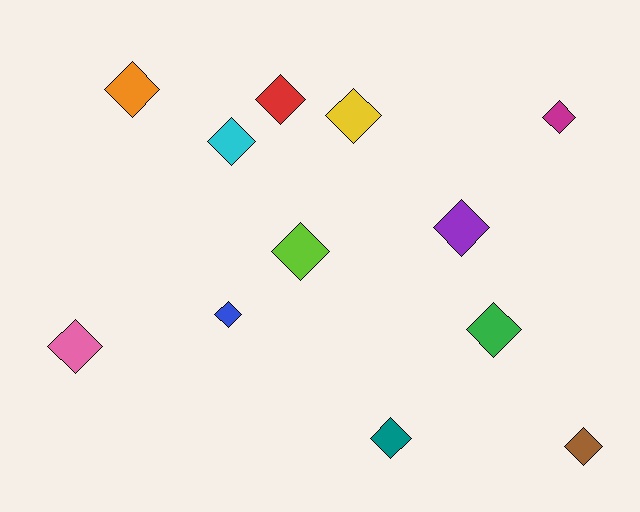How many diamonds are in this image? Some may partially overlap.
There are 12 diamonds.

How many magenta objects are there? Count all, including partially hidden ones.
There is 1 magenta object.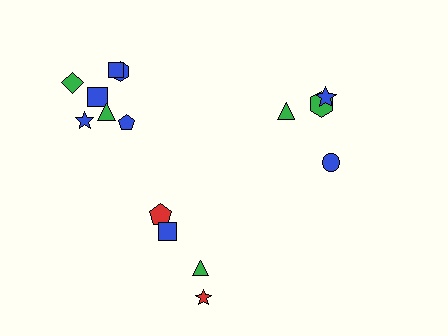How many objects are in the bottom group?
There are 4 objects.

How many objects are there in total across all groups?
There are 15 objects.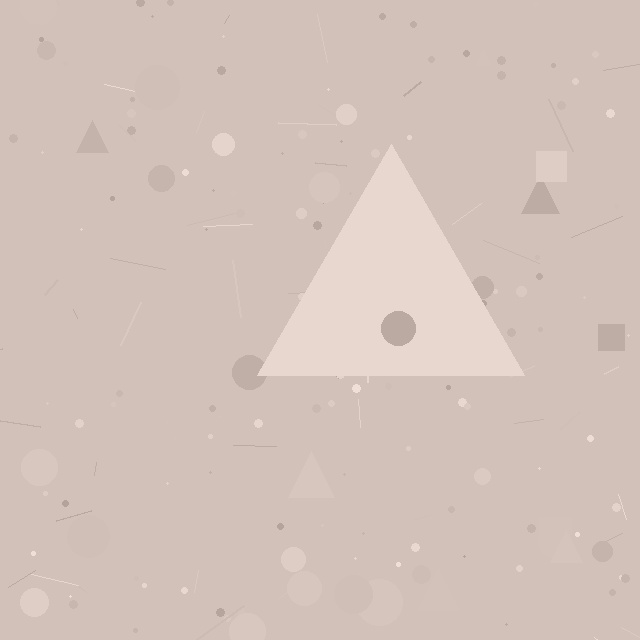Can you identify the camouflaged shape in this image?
The camouflaged shape is a triangle.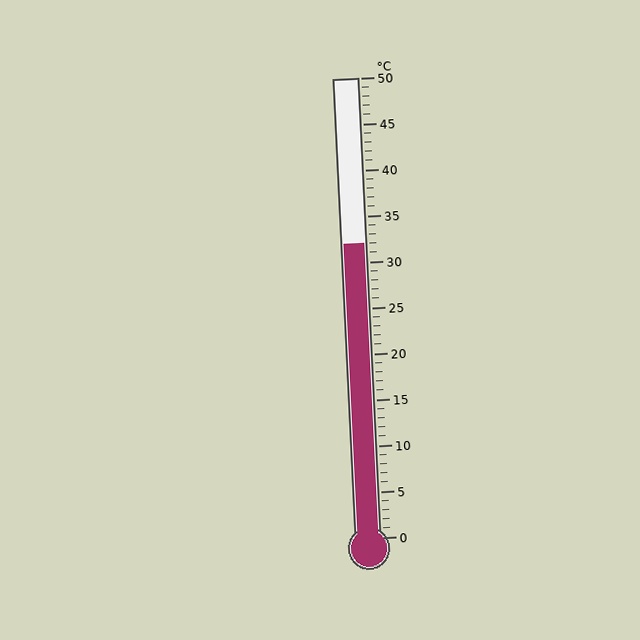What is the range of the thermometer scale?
The thermometer scale ranges from 0°C to 50°C.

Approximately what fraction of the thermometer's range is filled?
The thermometer is filled to approximately 65% of its range.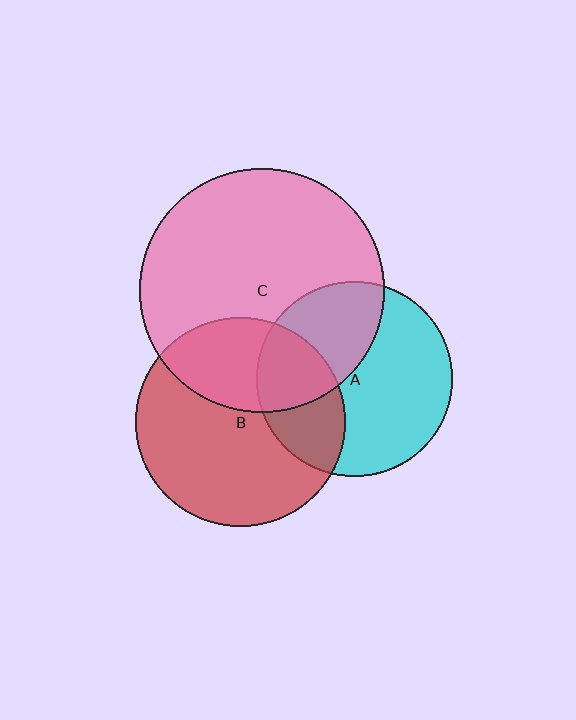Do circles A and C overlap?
Yes.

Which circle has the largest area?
Circle C (pink).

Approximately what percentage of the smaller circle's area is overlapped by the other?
Approximately 40%.